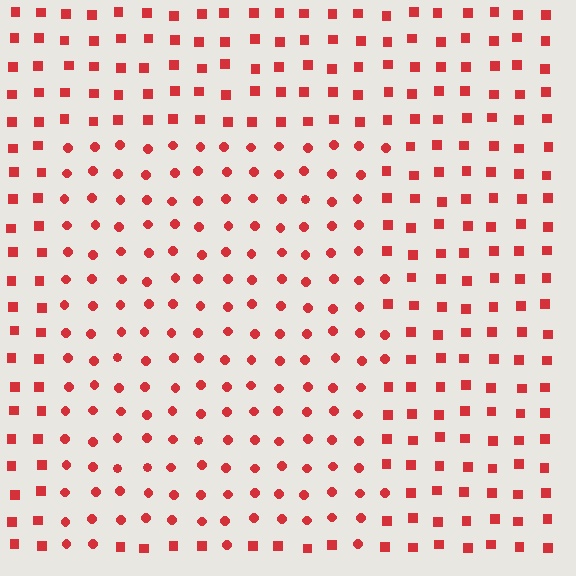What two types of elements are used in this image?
The image uses circles inside the rectangle region and squares outside it.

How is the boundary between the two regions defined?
The boundary is defined by a change in element shape: circles inside vs. squares outside. All elements share the same color and spacing.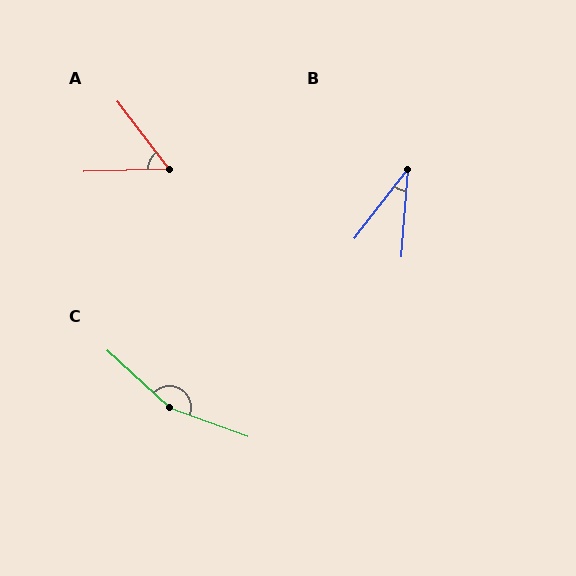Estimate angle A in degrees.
Approximately 54 degrees.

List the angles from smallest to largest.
B (33°), A (54°), C (157°).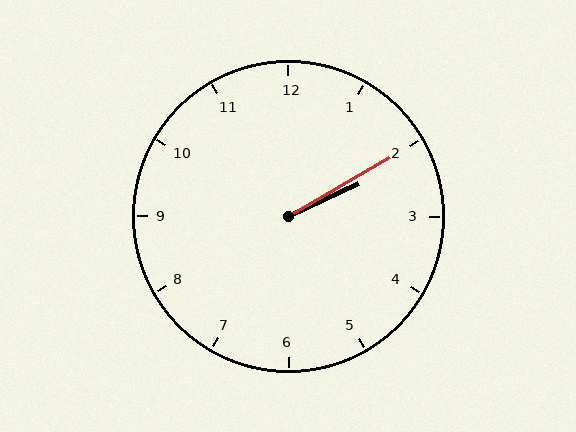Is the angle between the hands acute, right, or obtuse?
It is acute.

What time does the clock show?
2:10.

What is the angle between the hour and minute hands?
Approximately 5 degrees.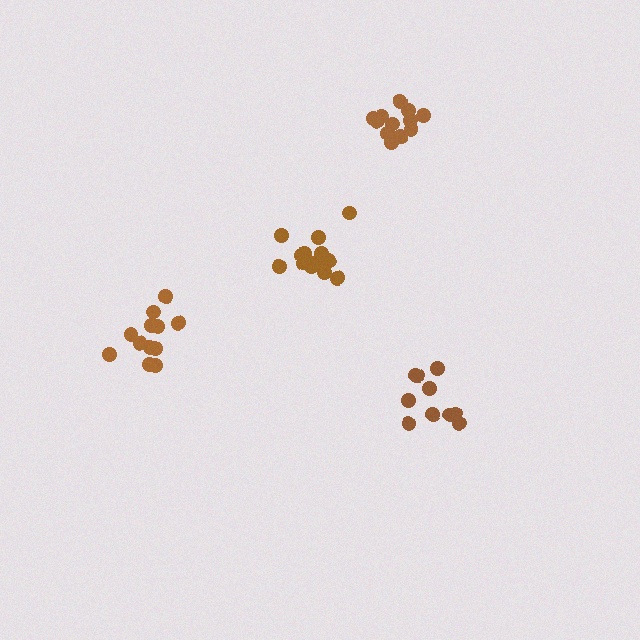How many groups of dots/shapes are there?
There are 4 groups.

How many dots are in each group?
Group 1: 14 dots, Group 2: 10 dots, Group 3: 12 dots, Group 4: 12 dots (48 total).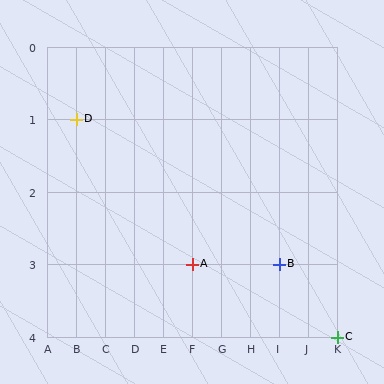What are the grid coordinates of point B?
Point B is at grid coordinates (I, 3).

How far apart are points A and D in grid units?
Points A and D are 4 columns and 2 rows apart (about 4.5 grid units diagonally).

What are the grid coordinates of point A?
Point A is at grid coordinates (F, 3).